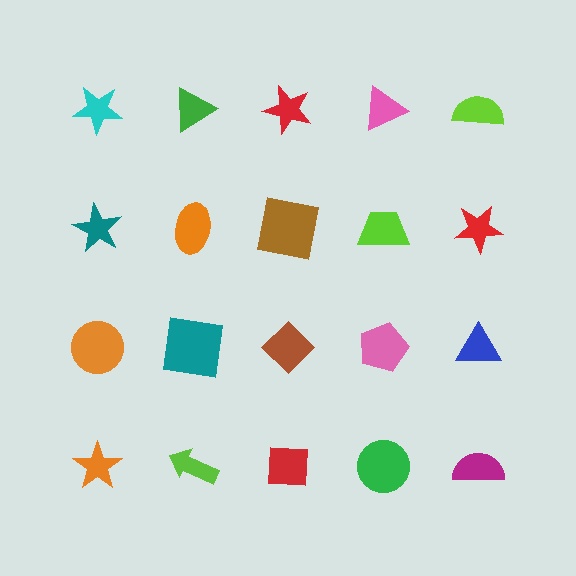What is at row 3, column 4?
A pink pentagon.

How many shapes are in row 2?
5 shapes.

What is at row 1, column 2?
A green triangle.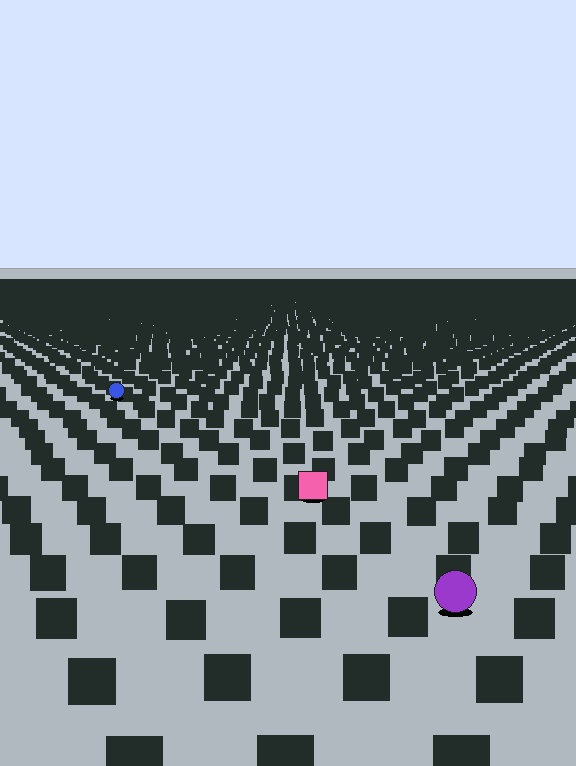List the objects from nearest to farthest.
From nearest to farthest: the purple circle, the pink square, the blue circle.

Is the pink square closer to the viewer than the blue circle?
Yes. The pink square is closer — you can tell from the texture gradient: the ground texture is coarser near it.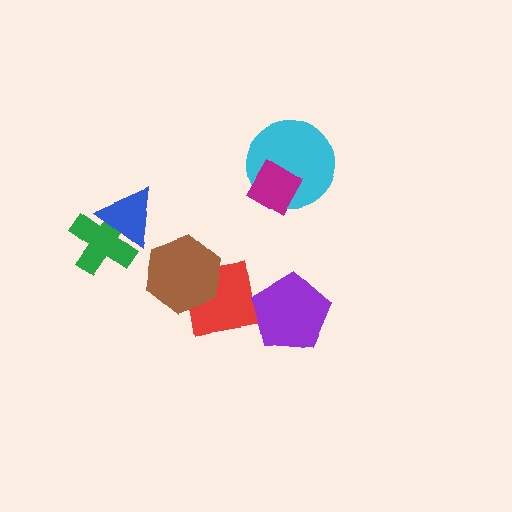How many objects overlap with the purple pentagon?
1 object overlaps with the purple pentagon.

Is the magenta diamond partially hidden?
No, no other shape covers it.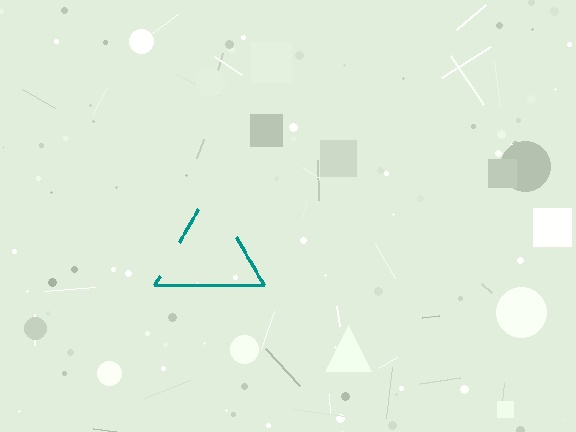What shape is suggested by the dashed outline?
The dashed outline suggests a triangle.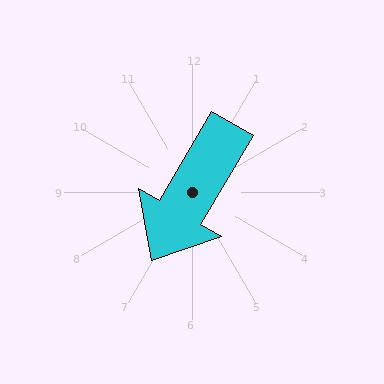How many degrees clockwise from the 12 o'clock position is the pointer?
Approximately 211 degrees.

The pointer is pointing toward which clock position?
Roughly 7 o'clock.